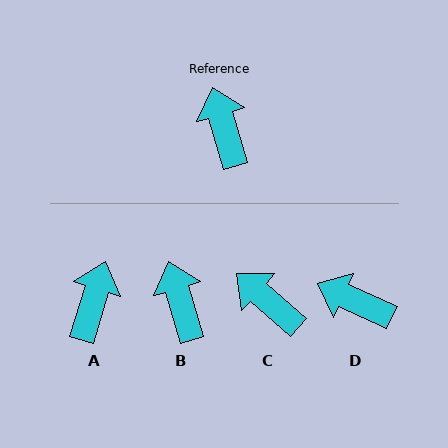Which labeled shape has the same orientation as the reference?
B.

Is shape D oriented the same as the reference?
No, it is off by about 49 degrees.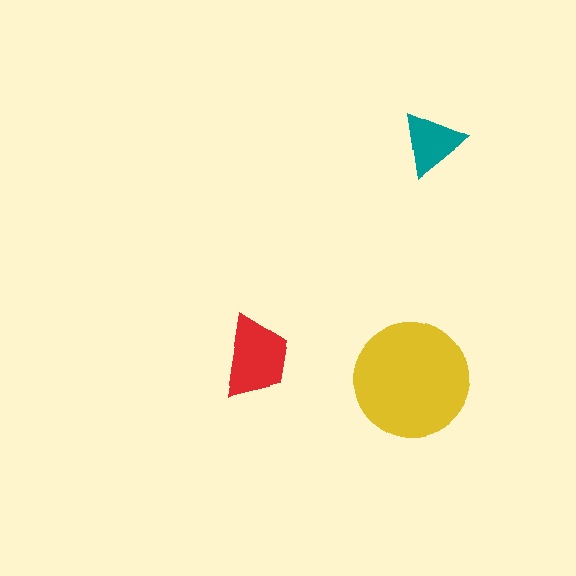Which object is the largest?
The yellow circle.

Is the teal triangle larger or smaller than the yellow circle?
Smaller.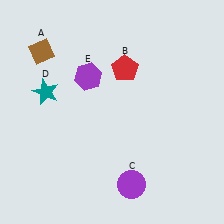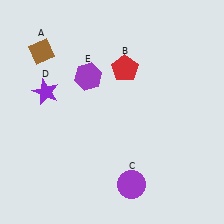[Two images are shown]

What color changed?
The star (D) changed from teal in Image 1 to purple in Image 2.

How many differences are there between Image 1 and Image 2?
There is 1 difference between the two images.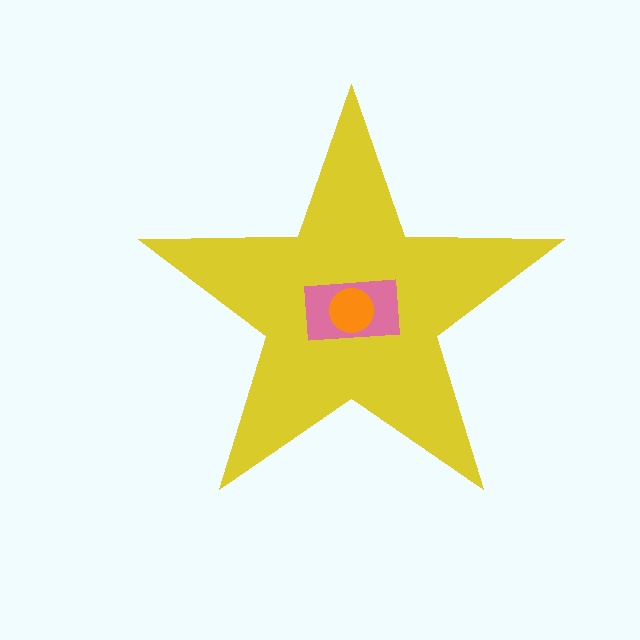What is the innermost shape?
The orange circle.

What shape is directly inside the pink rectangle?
The orange circle.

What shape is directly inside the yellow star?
The pink rectangle.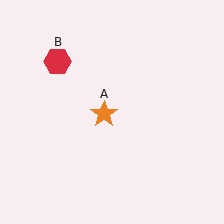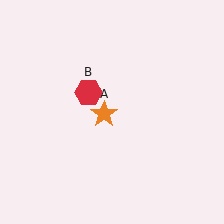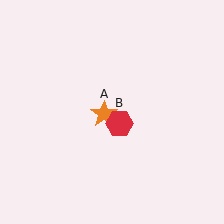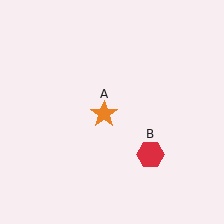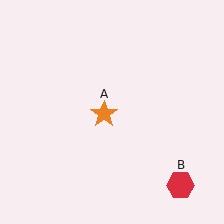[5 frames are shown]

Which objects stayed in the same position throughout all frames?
Orange star (object A) remained stationary.